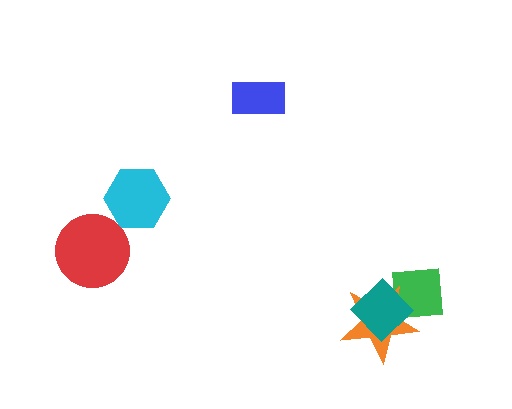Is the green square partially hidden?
Yes, it is partially covered by another shape.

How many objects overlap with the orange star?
2 objects overlap with the orange star.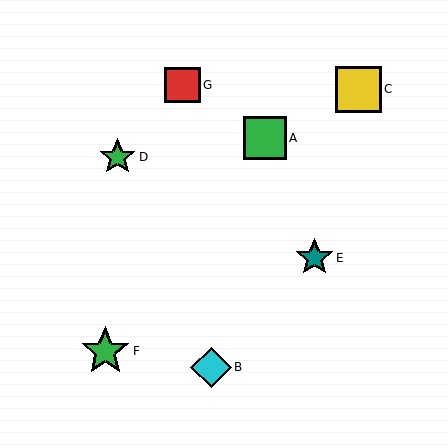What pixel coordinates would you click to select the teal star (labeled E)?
Click at (314, 258) to select the teal star E.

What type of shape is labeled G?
Shape G is a red square.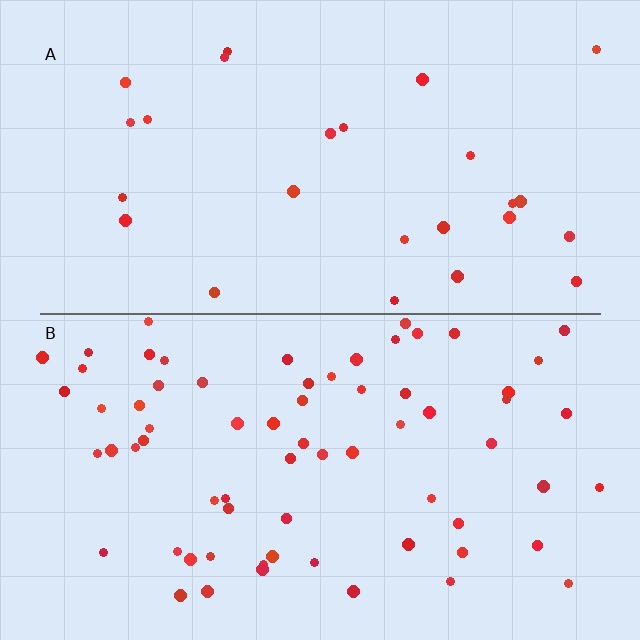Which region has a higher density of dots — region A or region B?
B (the bottom).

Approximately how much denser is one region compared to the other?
Approximately 2.7× — region B over region A.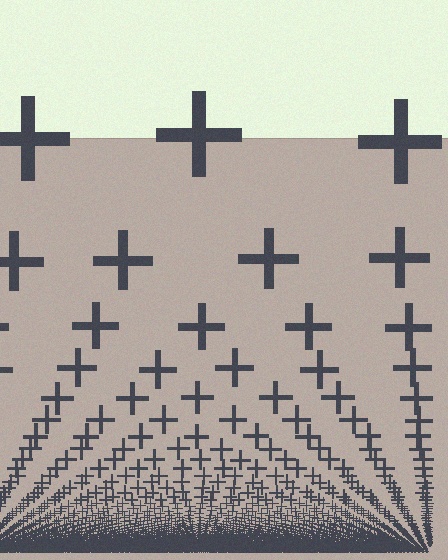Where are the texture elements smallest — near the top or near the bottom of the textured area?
Near the bottom.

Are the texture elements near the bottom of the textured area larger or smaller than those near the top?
Smaller. The gradient is inverted — elements near the bottom are smaller and denser.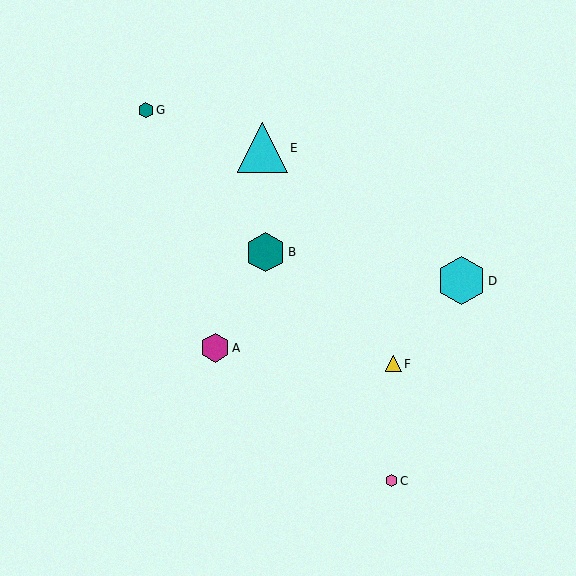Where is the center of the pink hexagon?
The center of the pink hexagon is at (391, 481).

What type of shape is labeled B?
Shape B is a teal hexagon.